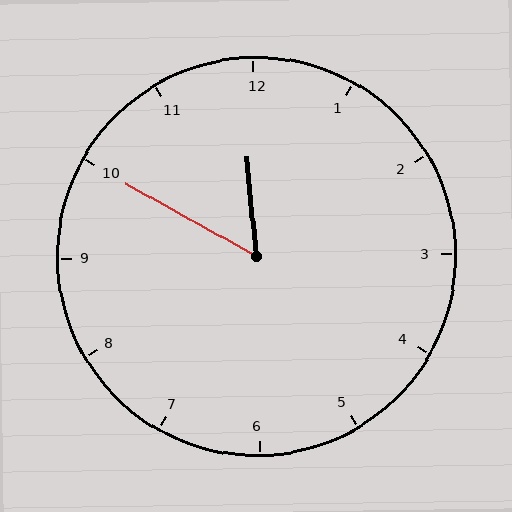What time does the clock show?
11:50.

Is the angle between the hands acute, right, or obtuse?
It is acute.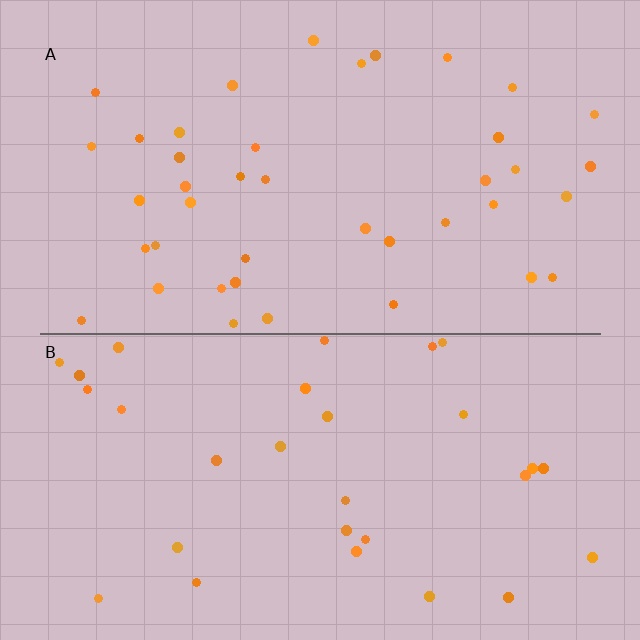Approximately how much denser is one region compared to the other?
Approximately 1.4× — region A over region B.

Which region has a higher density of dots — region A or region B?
A (the top).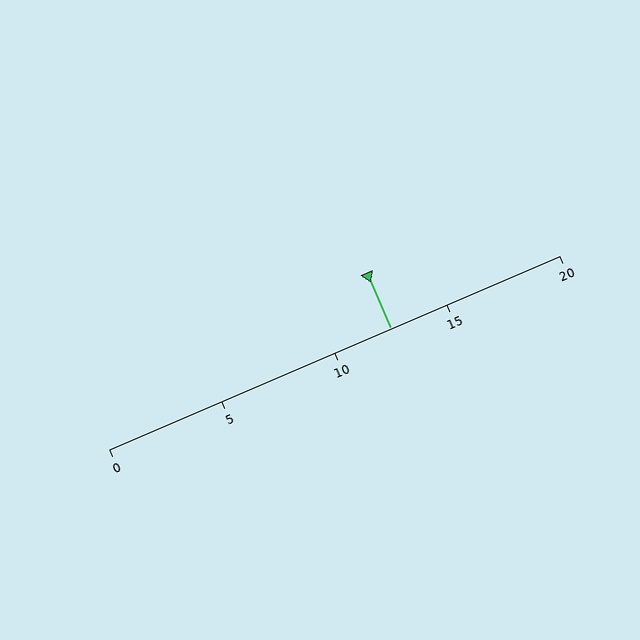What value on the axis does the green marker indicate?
The marker indicates approximately 12.5.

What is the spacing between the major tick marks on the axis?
The major ticks are spaced 5 apart.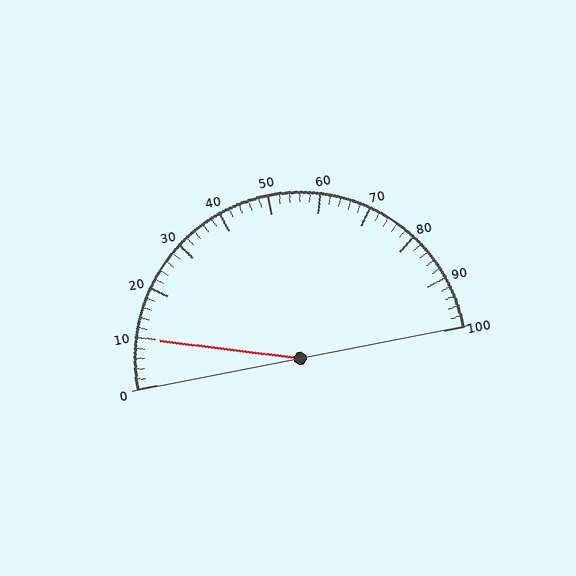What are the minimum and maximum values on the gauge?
The gauge ranges from 0 to 100.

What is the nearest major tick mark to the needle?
The nearest major tick mark is 10.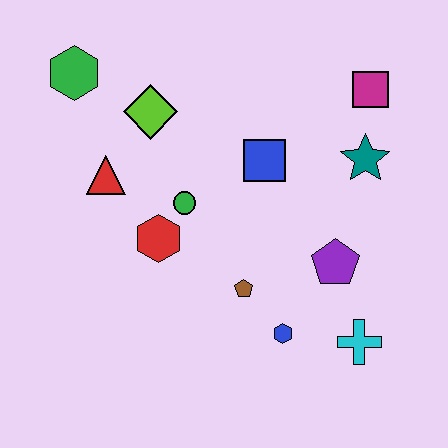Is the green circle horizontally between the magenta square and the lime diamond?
Yes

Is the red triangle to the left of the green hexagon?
No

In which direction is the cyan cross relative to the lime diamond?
The cyan cross is below the lime diamond.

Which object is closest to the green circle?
The red hexagon is closest to the green circle.